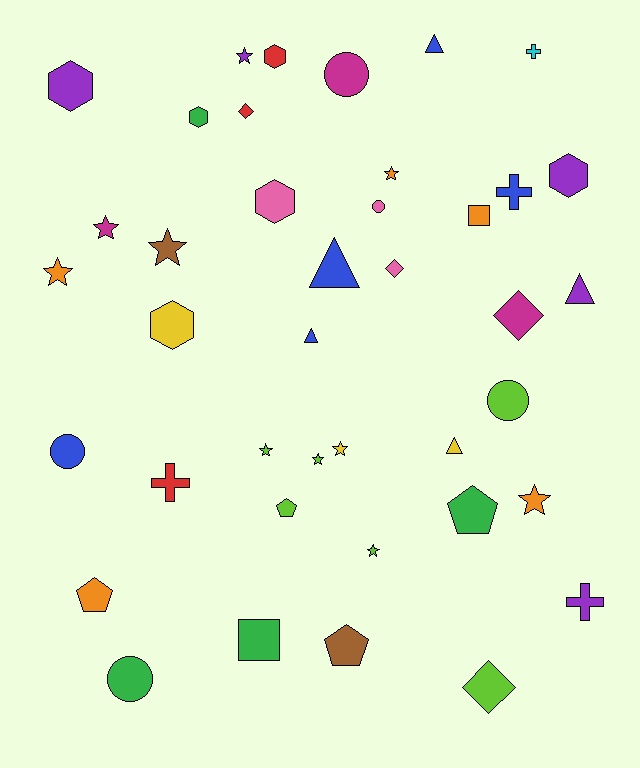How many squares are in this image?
There are 2 squares.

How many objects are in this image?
There are 40 objects.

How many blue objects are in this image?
There are 5 blue objects.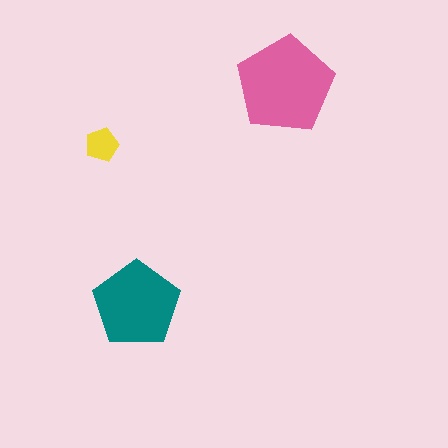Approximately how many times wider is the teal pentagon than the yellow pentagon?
About 2.5 times wider.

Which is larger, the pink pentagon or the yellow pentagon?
The pink one.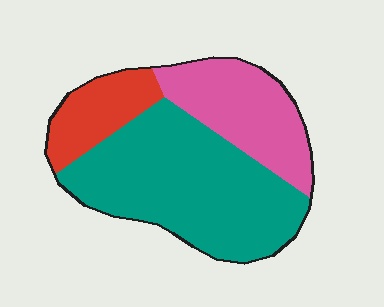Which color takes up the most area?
Teal, at roughly 55%.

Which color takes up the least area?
Red, at roughly 15%.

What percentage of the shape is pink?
Pink covers about 30% of the shape.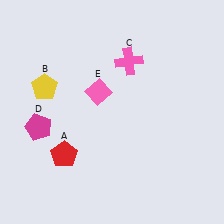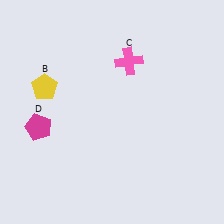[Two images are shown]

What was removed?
The red pentagon (A), the pink diamond (E) were removed in Image 2.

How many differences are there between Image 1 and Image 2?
There are 2 differences between the two images.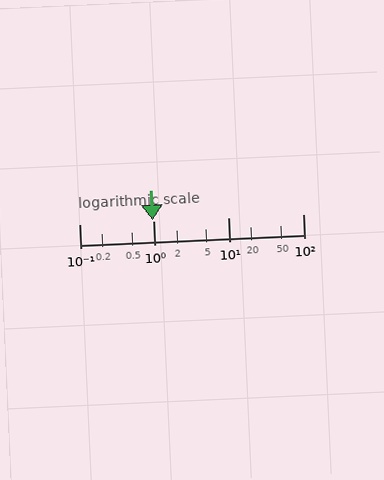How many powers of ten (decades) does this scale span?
The scale spans 3 decades, from 0.1 to 100.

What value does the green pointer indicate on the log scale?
The pointer indicates approximately 0.95.